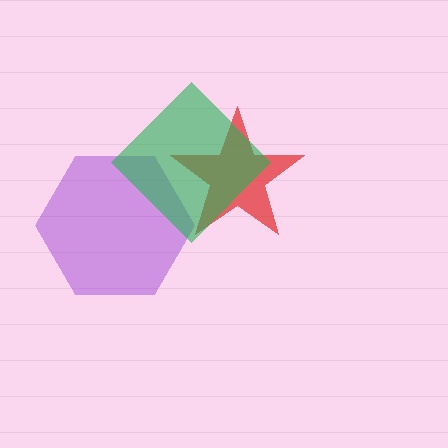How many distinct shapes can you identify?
There are 3 distinct shapes: a purple hexagon, a red star, a green diamond.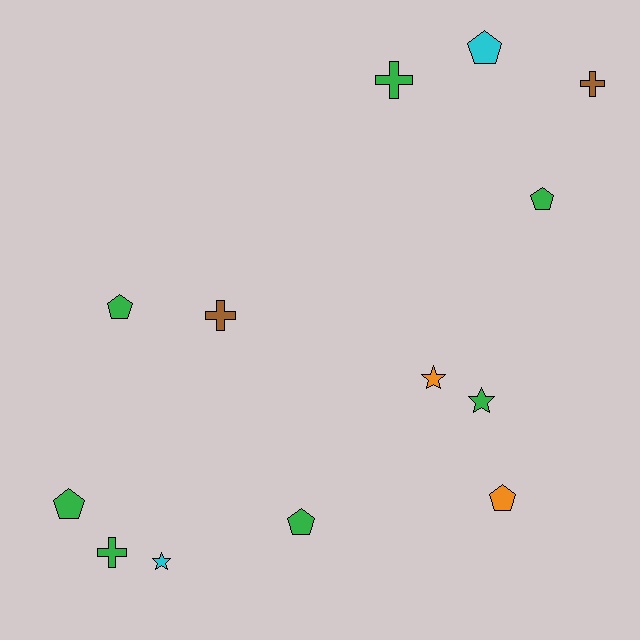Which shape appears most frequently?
Pentagon, with 6 objects.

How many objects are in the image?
There are 13 objects.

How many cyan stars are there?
There is 1 cyan star.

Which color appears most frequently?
Green, with 7 objects.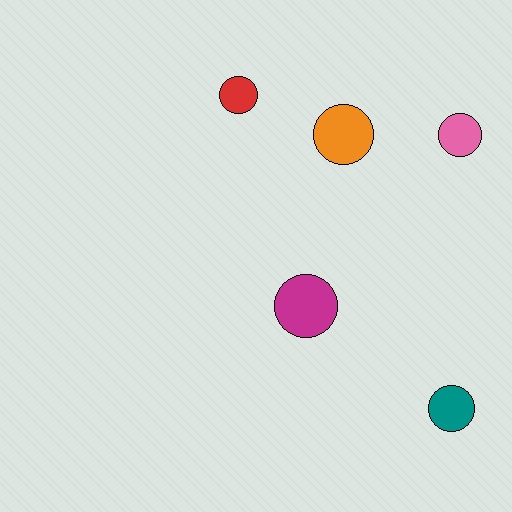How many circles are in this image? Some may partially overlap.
There are 5 circles.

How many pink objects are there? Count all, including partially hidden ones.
There is 1 pink object.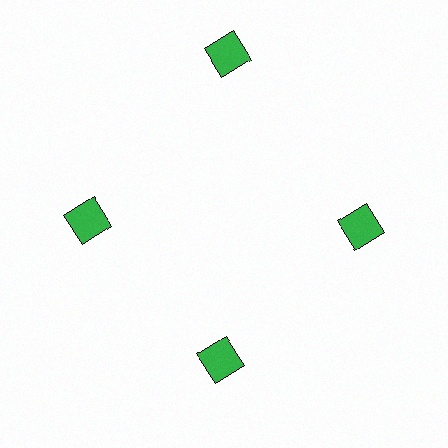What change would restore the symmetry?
The symmetry would be restored by moving it inward, back onto the ring so that all 4 diamonds sit at equal angles and equal distance from the center.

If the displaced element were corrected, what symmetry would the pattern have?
It would have 4-fold rotational symmetry — the pattern would map onto itself every 90 degrees.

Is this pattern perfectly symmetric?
No. The 4 green diamonds are arranged in a ring, but one element near the 12 o'clock position is pushed outward from the center, breaking the 4-fold rotational symmetry.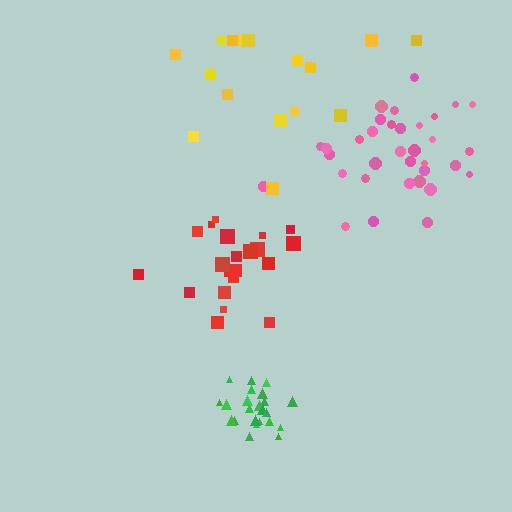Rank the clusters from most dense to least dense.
green, pink, red, yellow.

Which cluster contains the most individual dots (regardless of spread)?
Pink (34).